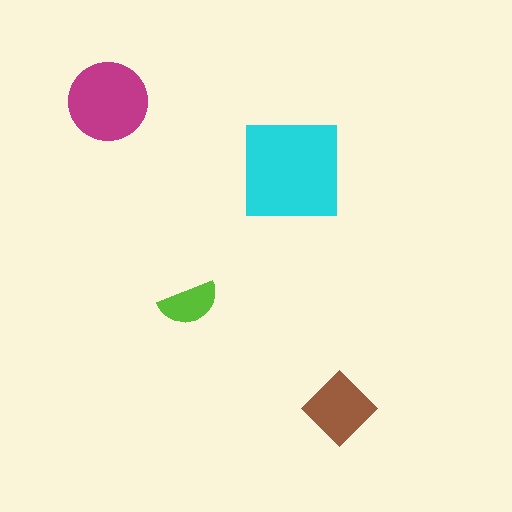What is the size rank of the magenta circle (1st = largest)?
2nd.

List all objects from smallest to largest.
The lime semicircle, the brown diamond, the magenta circle, the cyan square.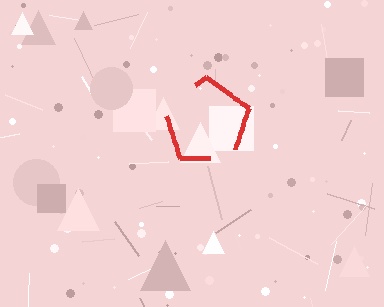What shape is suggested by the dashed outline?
The dashed outline suggests a pentagon.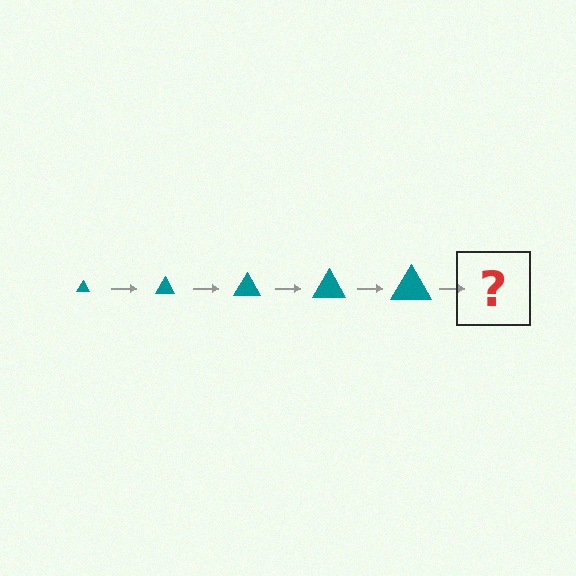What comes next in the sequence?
The next element should be a teal triangle, larger than the previous one.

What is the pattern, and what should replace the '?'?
The pattern is that the triangle gets progressively larger each step. The '?' should be a teal triangle, larger than the previous one.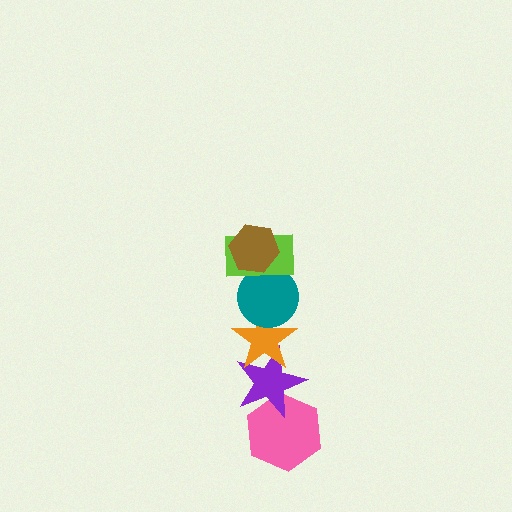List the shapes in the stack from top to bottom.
From top to bottom: the brown hexagon, the lime rectangle, the teal circle, the orange star, the purple star, the pink hexagon.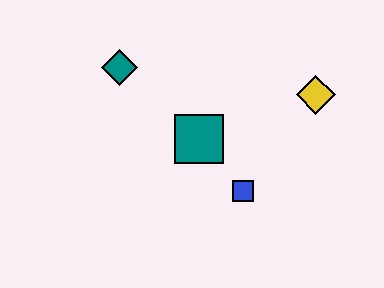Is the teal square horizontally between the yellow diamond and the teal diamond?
Yes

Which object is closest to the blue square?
The teal square is closest to the blue square.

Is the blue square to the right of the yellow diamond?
No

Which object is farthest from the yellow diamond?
The teal diamond is farthest from the yellow diamond.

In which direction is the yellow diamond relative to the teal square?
The yellow diamond is to the right of the teal square.